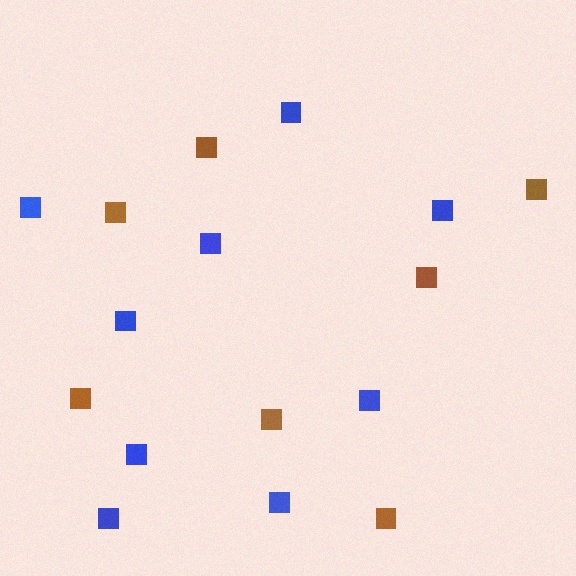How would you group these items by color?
There are 2 groups: one group of brown squares (7) and one group of blue squares (9).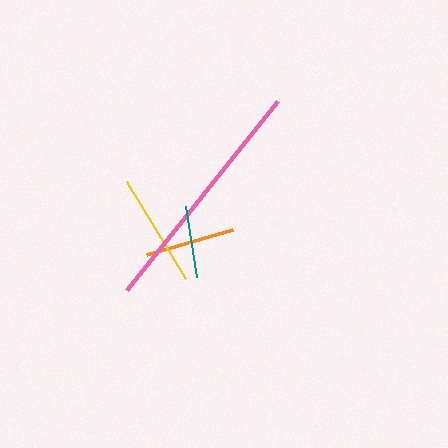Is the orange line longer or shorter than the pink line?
The pink line is longer than the orange line.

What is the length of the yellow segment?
The yellow segment is approximately 113 pixels long.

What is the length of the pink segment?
The pink segment is approximately 242 pixels long.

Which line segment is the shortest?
The teal line is the shortest at approximately 72 pixels.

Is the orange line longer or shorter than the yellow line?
The yellow line is longer than the orange line.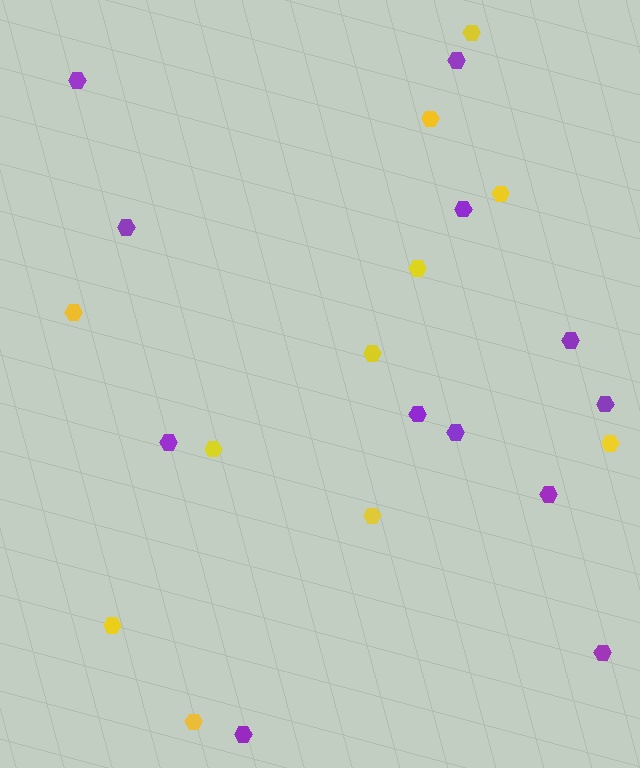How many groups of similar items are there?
There are 2 groups: one group of purple hexagons (12) and one group of yellow hexagons (11).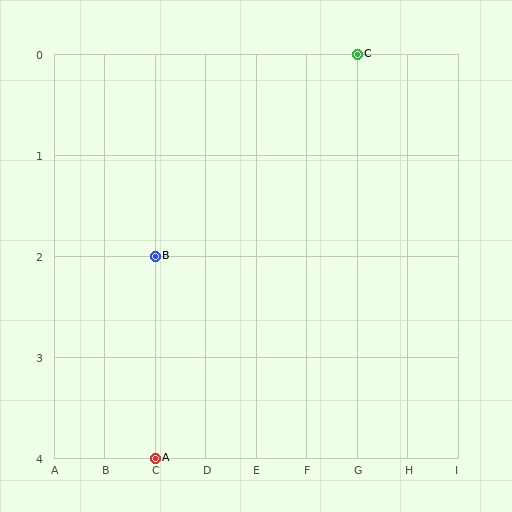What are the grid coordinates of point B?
Point B is at grid coordinates (C, 2).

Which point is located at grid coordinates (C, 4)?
Point A is at (C, 4).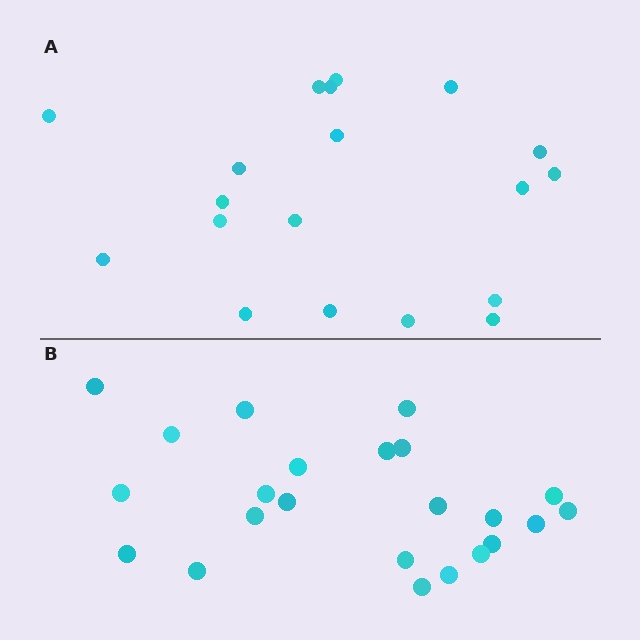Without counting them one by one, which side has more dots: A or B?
Region B (the bottom region) has more dots.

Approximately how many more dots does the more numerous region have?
Region B has about 4 more dots than region A.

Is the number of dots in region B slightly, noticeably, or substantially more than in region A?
Region B has only slightly more — the two regions are fairly close. The ratio is roughly 1.2 to 1.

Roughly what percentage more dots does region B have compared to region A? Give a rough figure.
About 20% more.